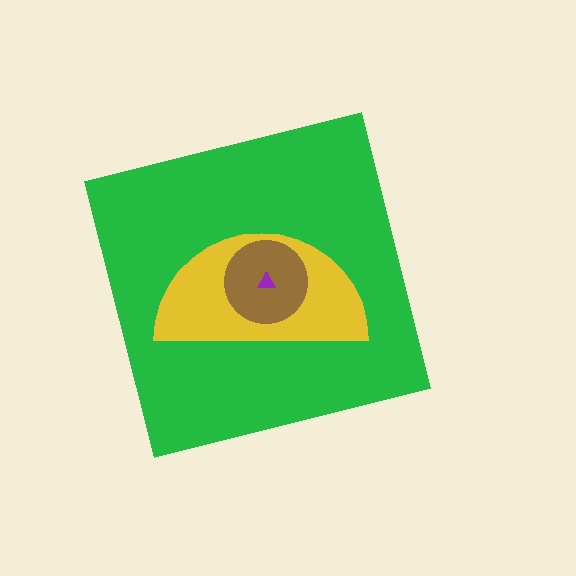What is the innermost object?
The purple triangle.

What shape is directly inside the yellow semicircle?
The brown circle.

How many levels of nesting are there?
4.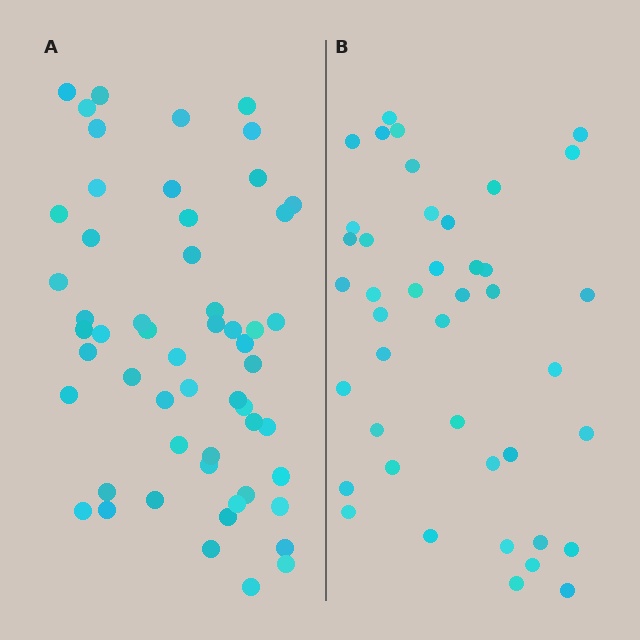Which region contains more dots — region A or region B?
Region A (the left region) has more dots.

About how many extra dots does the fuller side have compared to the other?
Region A has approximately 15 more dots than region B.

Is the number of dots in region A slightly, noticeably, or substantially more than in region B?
Region A has noticeably more, but not dramatically so. The ratio is roughly 1.3 to 1.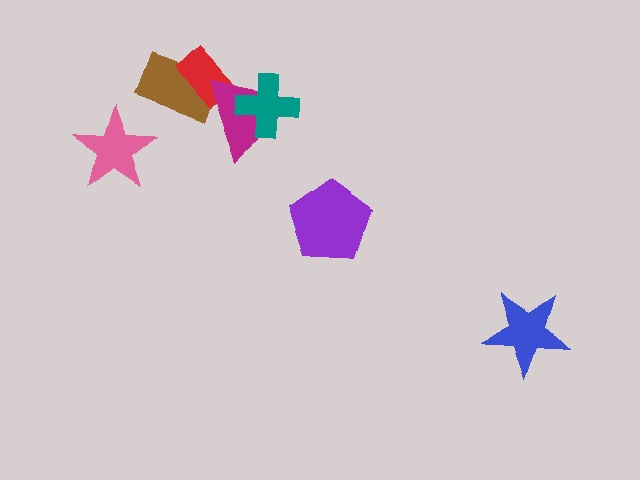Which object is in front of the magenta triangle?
The teal cross is in front of the magenta triangle.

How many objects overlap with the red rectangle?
2 objects overlap with the red rectangle.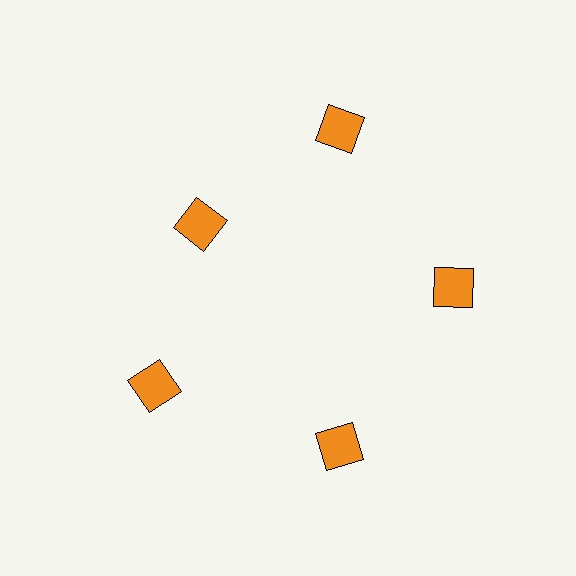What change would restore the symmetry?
The symmetry would be restored by moving it outward, back onto the ring so that all 5 squares sit at equal angles and equal distance from the center.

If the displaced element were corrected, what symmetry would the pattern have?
It would have 5-fold rotational symmetry — the pattern would map onto itself every 72 degrees.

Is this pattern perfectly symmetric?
No. The 5 orange squares are arranged in a ring, but one element near the 10 o'clock position is pulled inward toward the center, breaking the 5-fold rotational symmetry.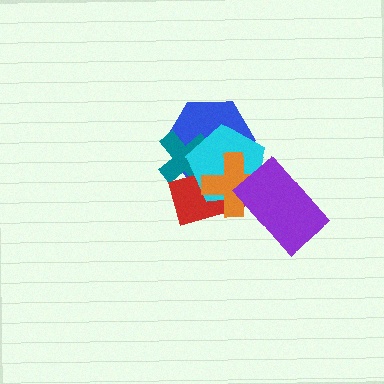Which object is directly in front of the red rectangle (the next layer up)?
The cyan pentagon is directly in front of the red rectangle.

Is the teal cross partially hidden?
Yes, it is partially covered by another shape.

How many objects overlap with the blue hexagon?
4 objects overlap with the blue hexagon.